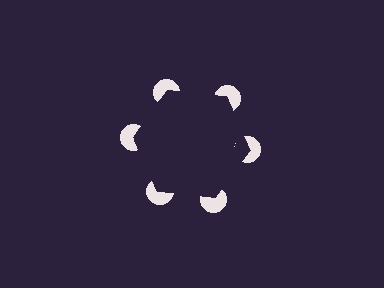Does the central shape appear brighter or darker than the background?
It typically appears slightly darker than the background, even though no actual brightness change is drawn.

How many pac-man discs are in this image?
There are 6 — one at each vertex of the illusory hexagon.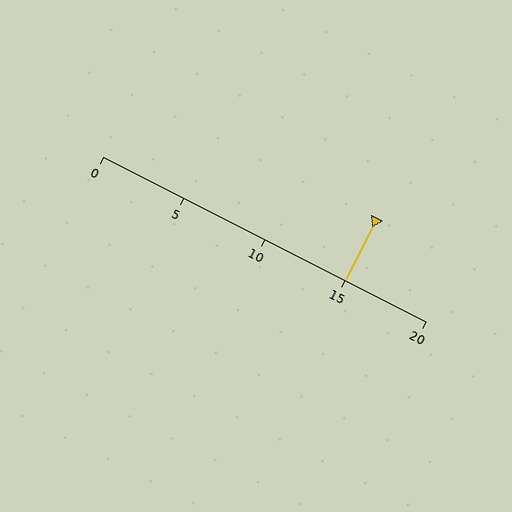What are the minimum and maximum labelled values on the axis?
The axis runs from 0 to 20.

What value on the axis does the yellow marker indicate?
The marker indicates approximately 15.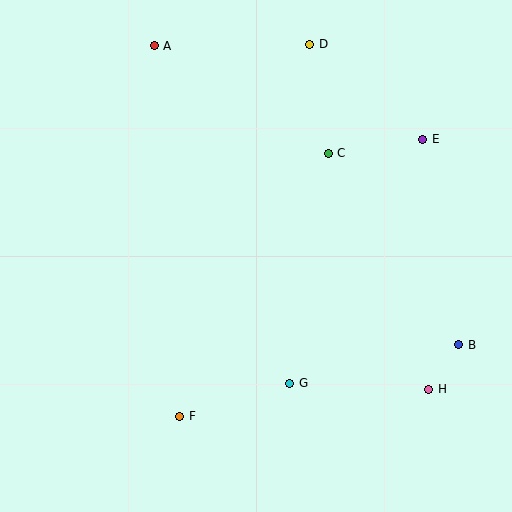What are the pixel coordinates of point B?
Point B is at (459, 345).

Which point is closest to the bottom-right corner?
Point H is closest to the bottom-right corner.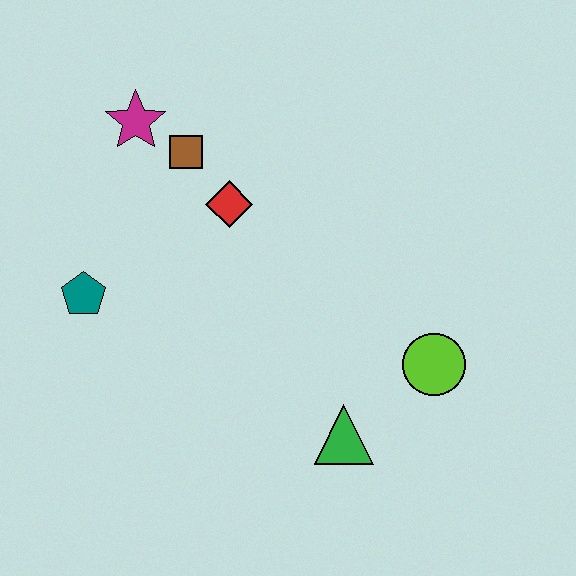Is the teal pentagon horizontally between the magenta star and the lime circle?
No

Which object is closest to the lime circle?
The green triangle is closest to the lime circle.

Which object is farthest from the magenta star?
The lime circle is farthest from the magenta star.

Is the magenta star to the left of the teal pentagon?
No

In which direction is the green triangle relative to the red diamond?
The green triangle is below the red diamond.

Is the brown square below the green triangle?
No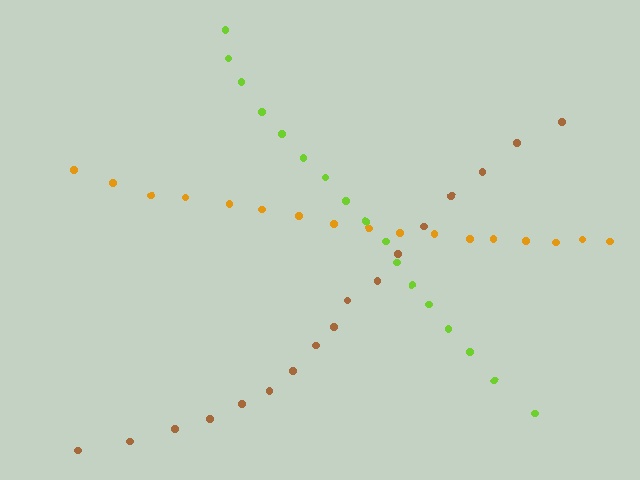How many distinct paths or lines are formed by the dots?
There are 3 distinct paths.